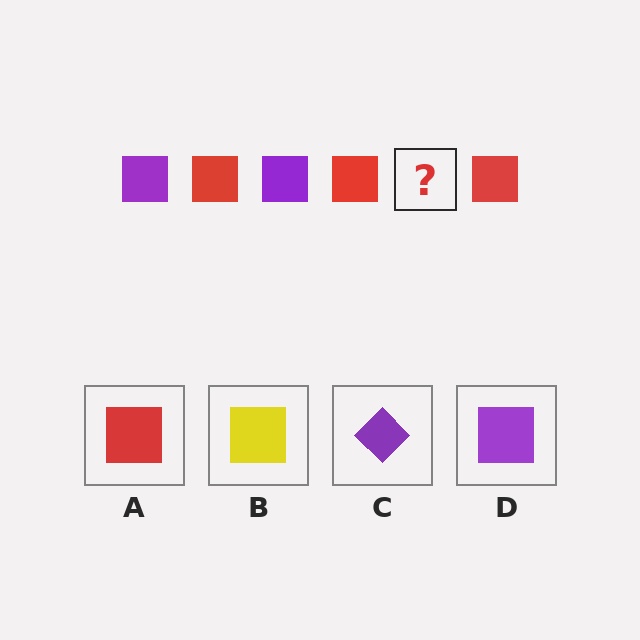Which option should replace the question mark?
Option D.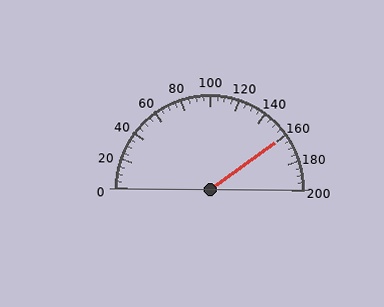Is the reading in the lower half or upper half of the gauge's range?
The reading is in the upper half of the range (0 to 200).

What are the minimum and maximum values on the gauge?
The gauge ranges from 0 to 200.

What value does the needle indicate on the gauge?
The needle indicates approximately 160.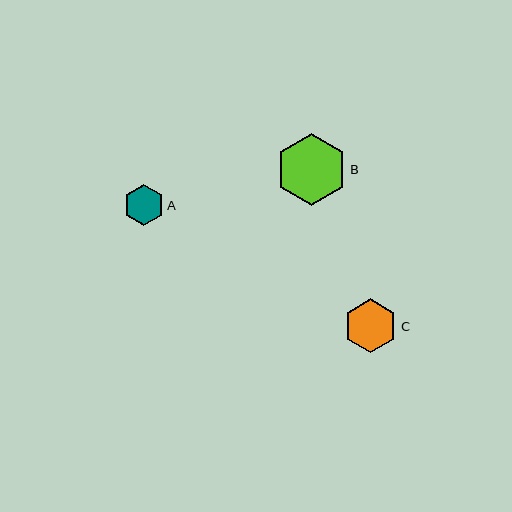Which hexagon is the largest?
Hexagon B is the largest with a size of approximately 72 pixels.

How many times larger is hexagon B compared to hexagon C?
Hexagon B is approximately 1.3 times the size of hexagon C.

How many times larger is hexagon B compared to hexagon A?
Hexagon B is approximately 1.8 times the size of hexagon A.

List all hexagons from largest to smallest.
From largest to smallest: B, C, A.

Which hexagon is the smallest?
Hexagon A is the smallest with a size of approximately 40 pixels.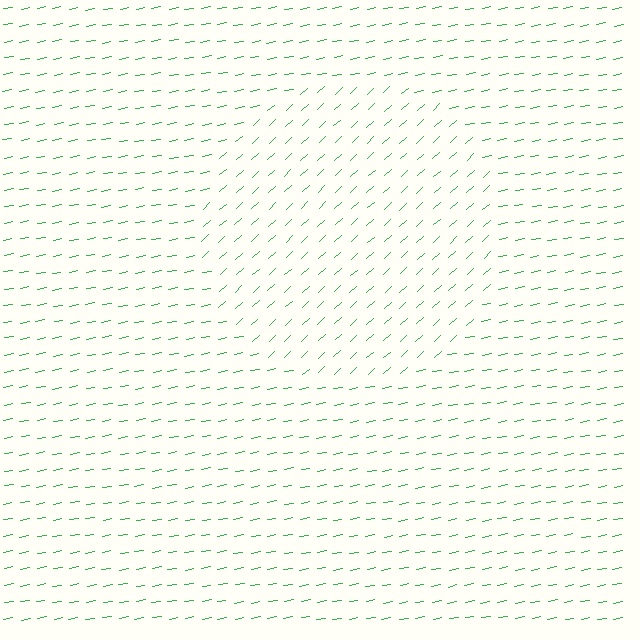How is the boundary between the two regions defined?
The boundary is defined purely by a change in line orientation (approximately 32 degrees difference). All lines are the same color and thickness.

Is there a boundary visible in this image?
Yes, there is a texture boundary formed by a change in line orientation.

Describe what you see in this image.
The image is filled with small green line segments. A circle region in the image has lines oriented differently from the surrounding lines, creating a visible texture boundary.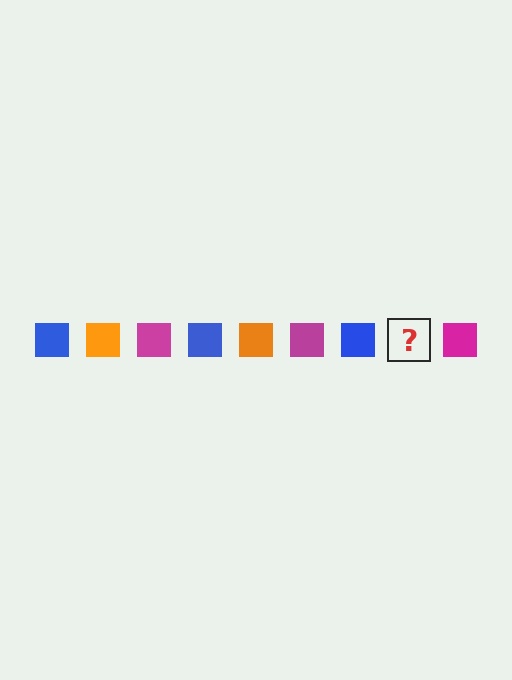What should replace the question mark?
The question mark should be replaced with an orange square.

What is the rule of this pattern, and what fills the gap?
The rule is that the pattern cycles through blue, orange, magenta squares. The gap should be filled with an orange square.